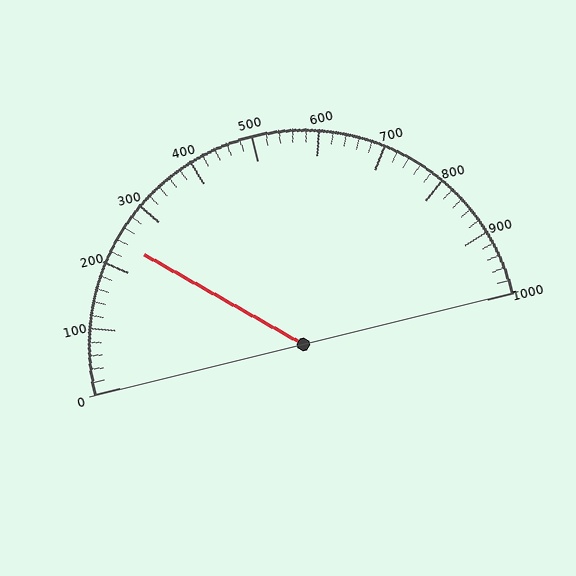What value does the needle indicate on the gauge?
The needle indicates approximately 240.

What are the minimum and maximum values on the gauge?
The gauge ranges from 0 to 1000.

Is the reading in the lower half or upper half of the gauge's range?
The reading is in the lower half of the range (0 to 1000).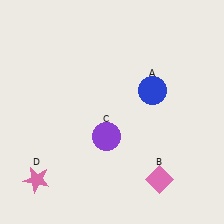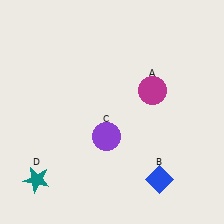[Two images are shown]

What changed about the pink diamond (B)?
In Image 1, B is pink. In Image 2, it changed to blue.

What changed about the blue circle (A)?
In Image 1, A is blue. In Image 2, it changed to magenta.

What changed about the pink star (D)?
In Image 1, D is pink. In Image 2, it changed to teal.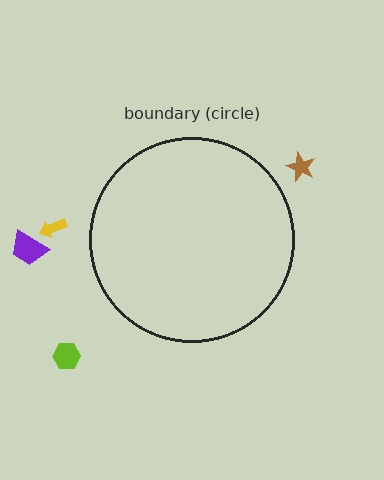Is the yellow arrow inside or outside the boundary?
Outside.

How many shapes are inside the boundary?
0 inside, 4 outside.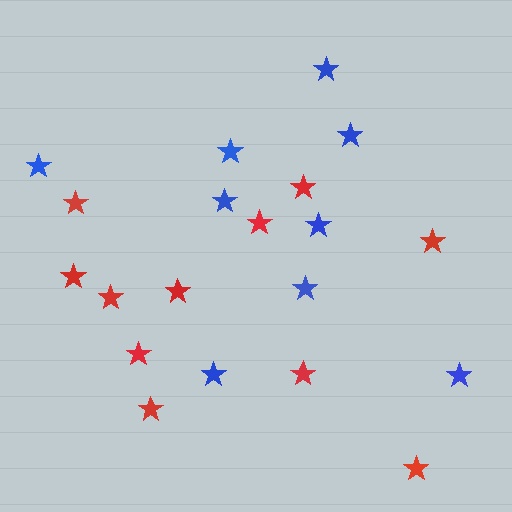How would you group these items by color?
There are 2 groups: one group of red stars (11) and one group of blue stars (9).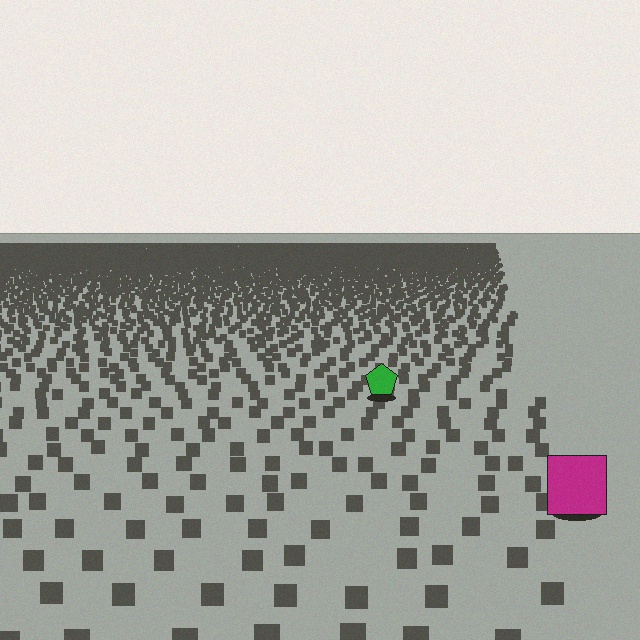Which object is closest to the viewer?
The magenta square is closest. The texture marks near it are larger and more spread out.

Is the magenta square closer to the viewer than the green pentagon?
Yes. The magenta square is closer — you can tell from the texture gradient: the ground texture is coarser near it.